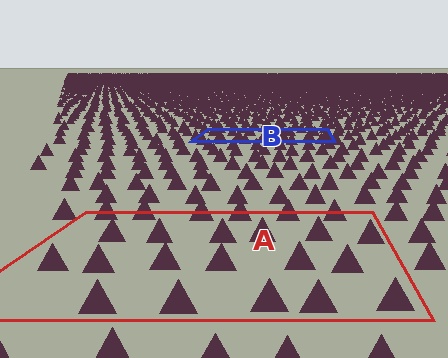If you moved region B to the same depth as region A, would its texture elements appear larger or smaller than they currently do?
They would appear larger. At a closer depth, the same texture elements are projected at a bigger on-screen size.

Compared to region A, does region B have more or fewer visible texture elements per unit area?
Region B has more texture elements per unit area — they are packed more densely because it is farther away.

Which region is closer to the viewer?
Region A is closer. The texture elements there are larger and more spread out.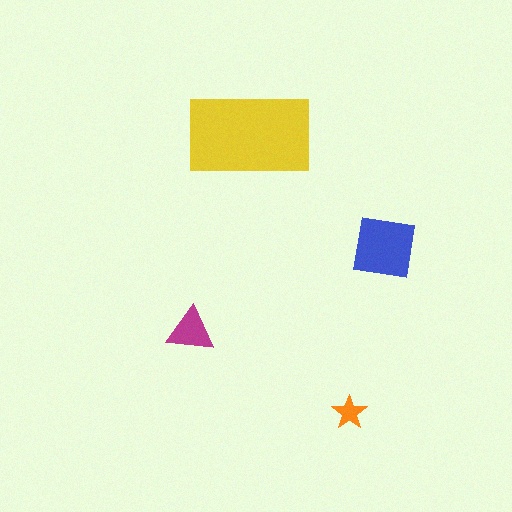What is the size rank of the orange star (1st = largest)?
4th.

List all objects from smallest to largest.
The orange star, the magenta triangle, the blue square, the yellow rectangle.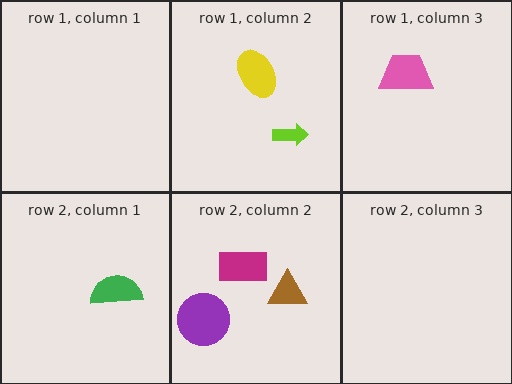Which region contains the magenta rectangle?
The row 2, column 2 region.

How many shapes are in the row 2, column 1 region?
1.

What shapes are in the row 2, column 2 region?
The brown triangle, the purple circle, the magenta rectangle.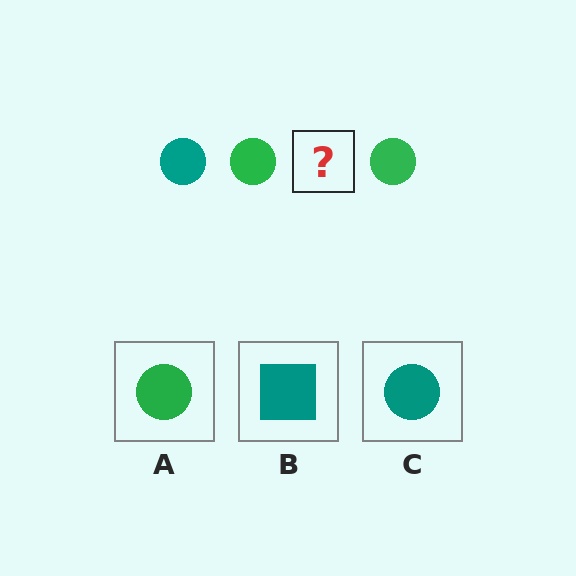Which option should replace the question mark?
Option C.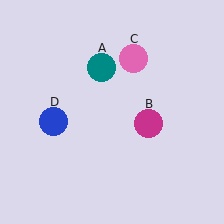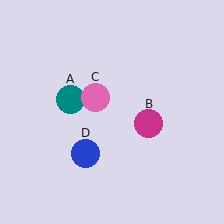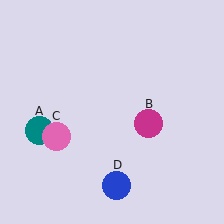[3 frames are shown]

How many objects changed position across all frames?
3 objects changed position: teal circle (object A), pink circle (object C), blue circle (object D).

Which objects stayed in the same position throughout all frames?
Magenta circle (object B) remained stationary.